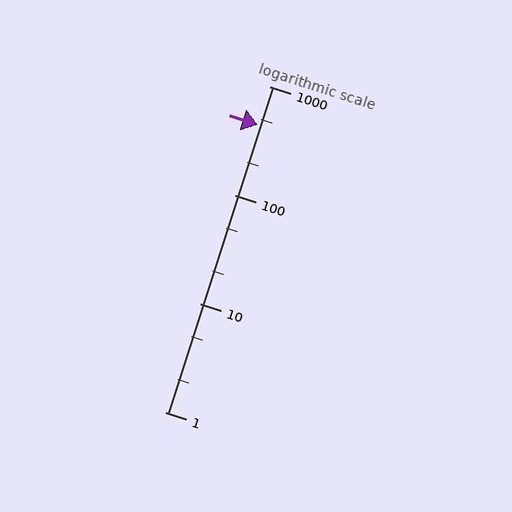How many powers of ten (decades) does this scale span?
The scale spans 3 decades, from 1 to 1000.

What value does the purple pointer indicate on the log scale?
The pointer indicates approximately 440.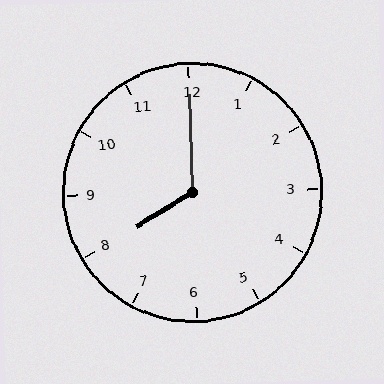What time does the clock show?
8:00.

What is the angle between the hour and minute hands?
Approximately 120 degrees.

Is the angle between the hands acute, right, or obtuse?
It is obtuse.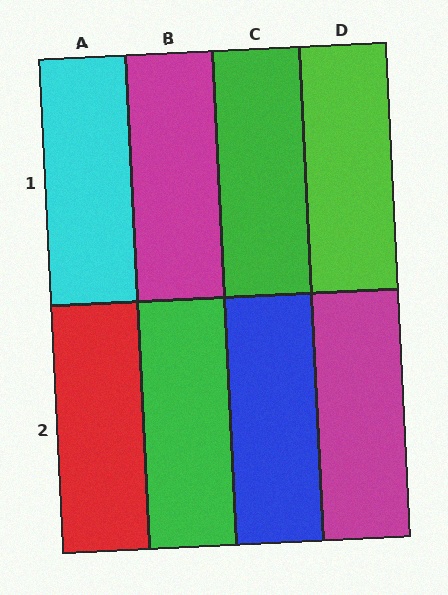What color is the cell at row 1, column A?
Cyan.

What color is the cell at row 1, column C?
Green.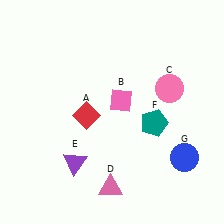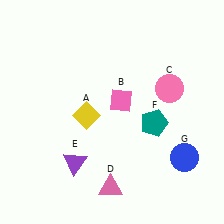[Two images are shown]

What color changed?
The diamond (A) changed from red in Image 1 to yellow in Image 2.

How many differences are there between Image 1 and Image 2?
There is 1 difference between the two images.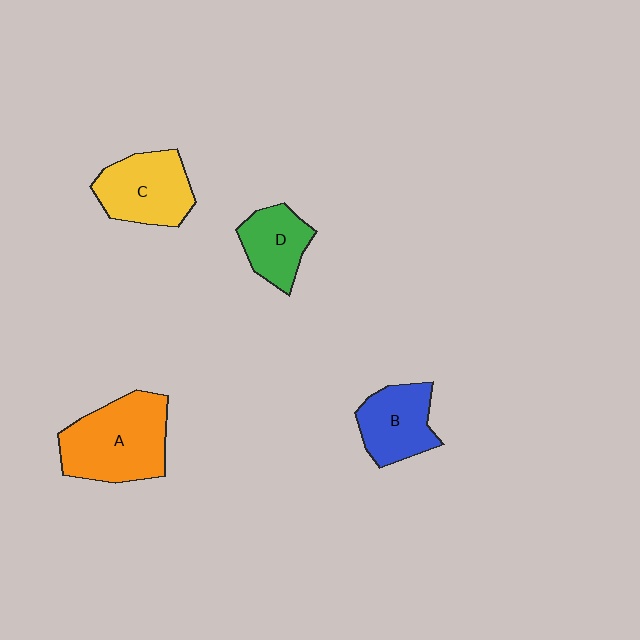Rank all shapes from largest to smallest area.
From largest to smallest: A (orange), C (yellow), B (blue), D (green).